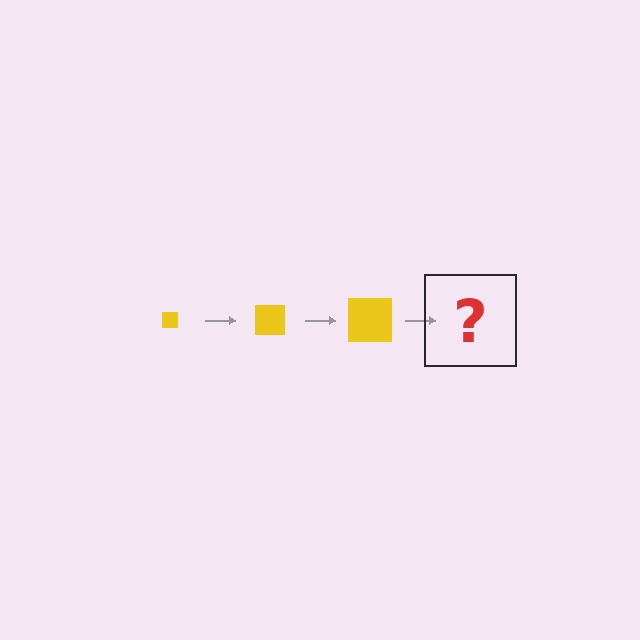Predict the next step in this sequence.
The next step is a yellow square, larger than the previous one.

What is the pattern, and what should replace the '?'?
The pattern is that the square gets progressively larger each step. The '?' should be a yellow square, larger than the previous one.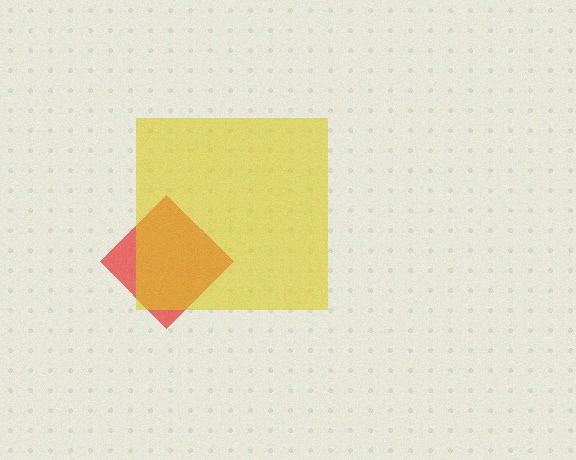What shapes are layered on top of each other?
The layered shapes are: a red diamond, a yellow square.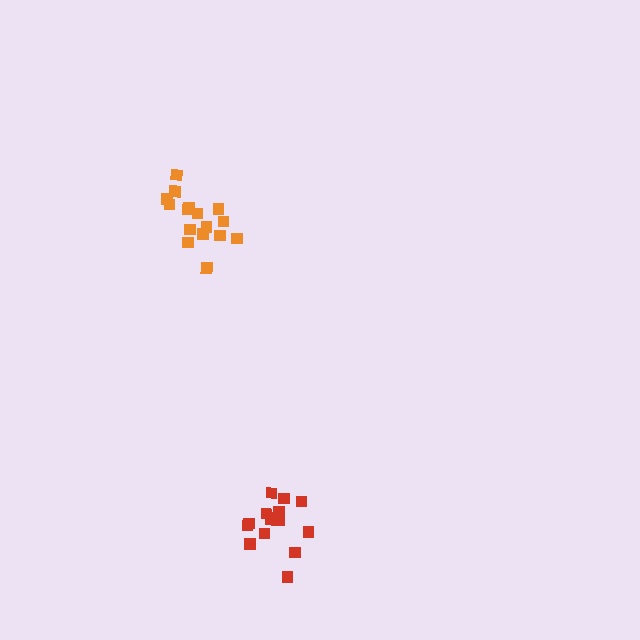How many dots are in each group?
Group 1: 16 dots, Group 2: 15 dots (31 total).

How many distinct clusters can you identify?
There are 2 distinct clusters.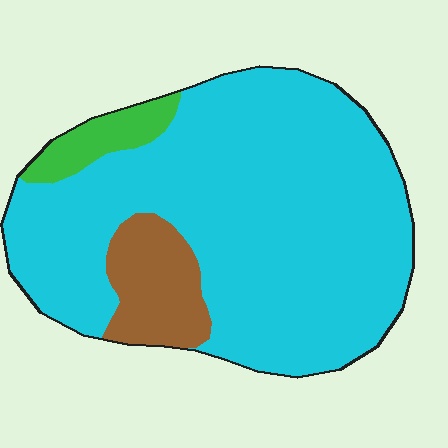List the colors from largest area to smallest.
From largest to smallest: cyan, brown, green.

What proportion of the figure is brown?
Brown covers roughly 10% of the figure.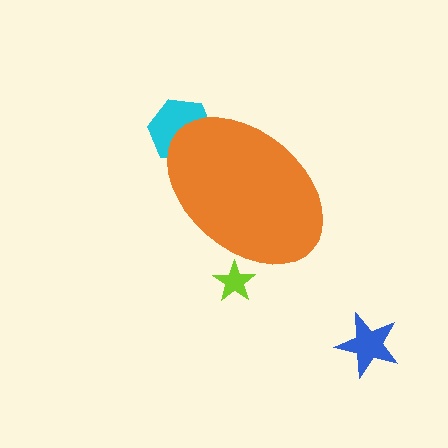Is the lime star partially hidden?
Yes, the lime star is partially hidden behind the orange ellipse.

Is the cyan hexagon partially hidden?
Yes, the cyan hexagon is partially hidden behind the orange ellipse.